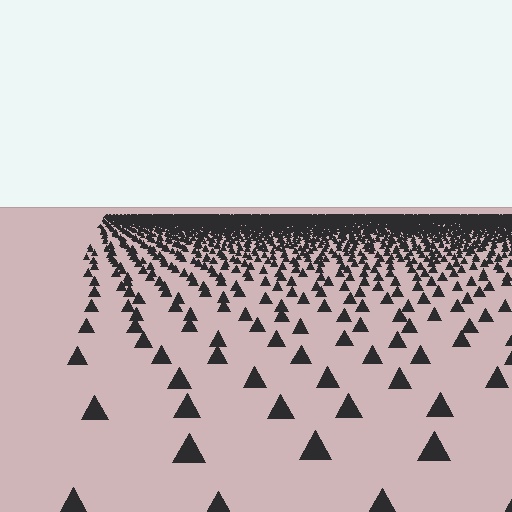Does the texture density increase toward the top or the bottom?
Density increases toward the top.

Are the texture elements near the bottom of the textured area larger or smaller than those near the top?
Larger. Near the bottom, elements are closer to the viewer and appear at a bigger on-screen size.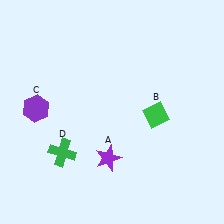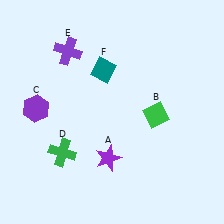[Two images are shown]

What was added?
A purple cross (E), a teal diamond (F) were added in Image 2.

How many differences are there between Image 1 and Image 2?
There are 2 differences between the two images.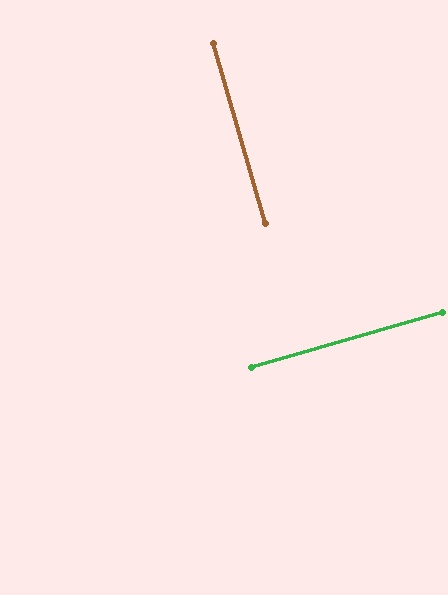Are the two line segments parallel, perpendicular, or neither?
Perpendicular — they meet at approximately 90°.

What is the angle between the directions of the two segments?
Approximately 90 degrees.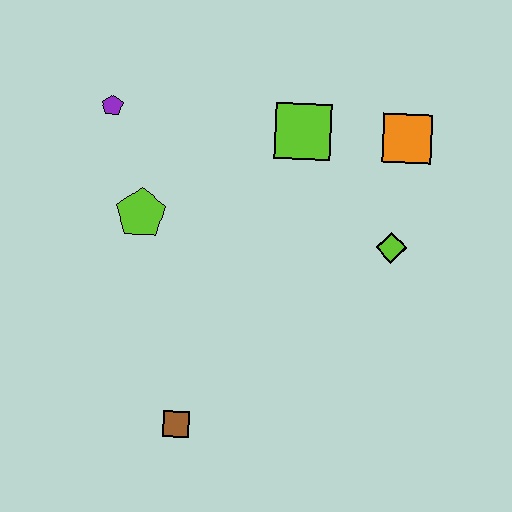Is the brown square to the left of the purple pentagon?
No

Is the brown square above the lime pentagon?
No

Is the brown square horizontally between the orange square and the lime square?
No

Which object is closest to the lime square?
The orange square is closest to the lime square.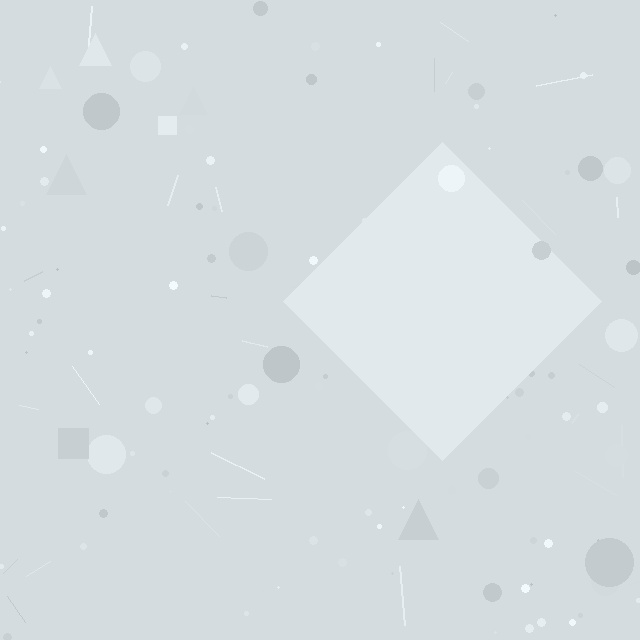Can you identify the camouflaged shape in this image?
The camouflaged shape is a diamond.